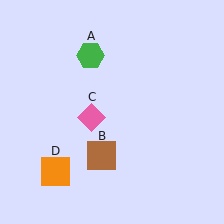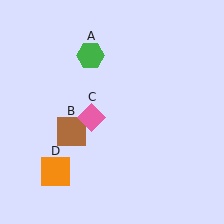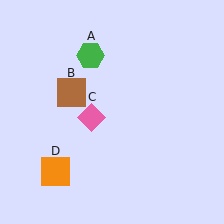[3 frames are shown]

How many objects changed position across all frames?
1 object changed position: brown square (object B).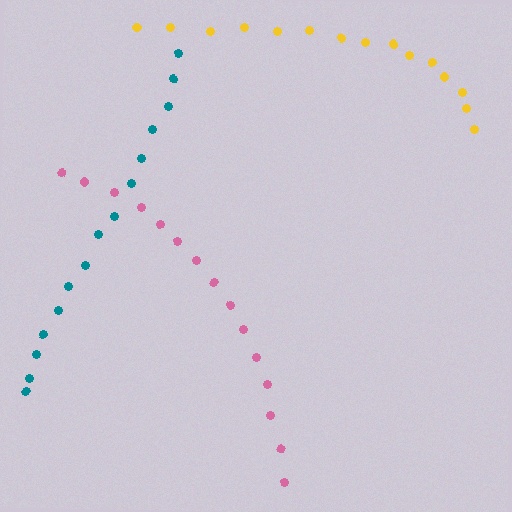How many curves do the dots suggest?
There are 3 distinct paths.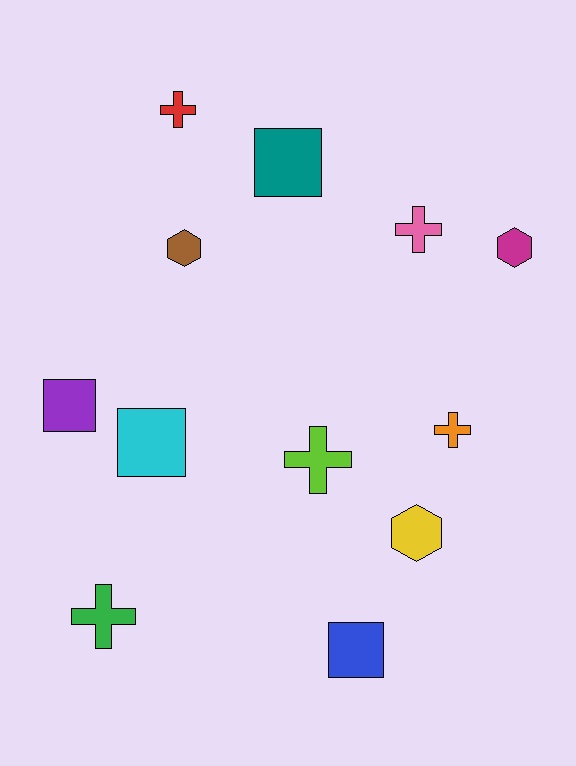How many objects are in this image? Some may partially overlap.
There are 12 objects.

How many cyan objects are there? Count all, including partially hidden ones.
There is 1 cyan object.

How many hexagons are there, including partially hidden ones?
There are 3 hexagons.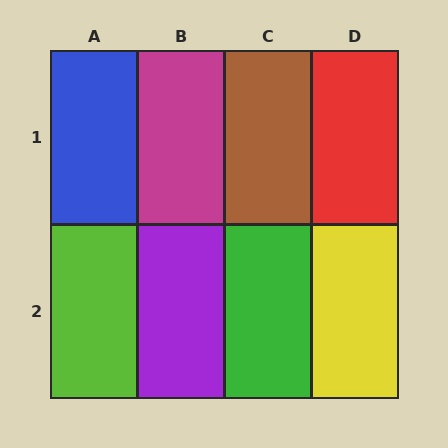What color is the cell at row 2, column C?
Green.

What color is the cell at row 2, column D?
Yellow.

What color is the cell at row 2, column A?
Lime.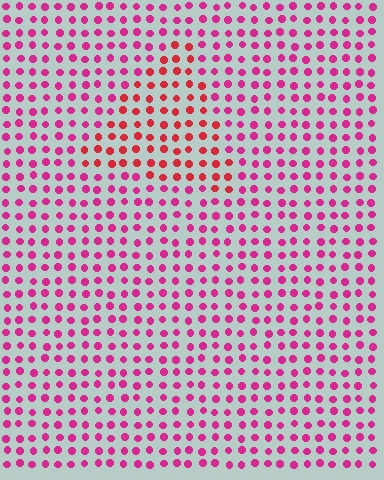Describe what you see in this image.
The image is filled with small magenta elements in a uniform arrangement. A triangle-shaped region is visible where the elements are tinted to a slightly different hue, forming a subtle color boundary.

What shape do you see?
I see a triangle.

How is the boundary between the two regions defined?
The boundary is defined purely by a slight shift in hue (about 29 degrees). Spacing, size, and orientation are identical on both sides.